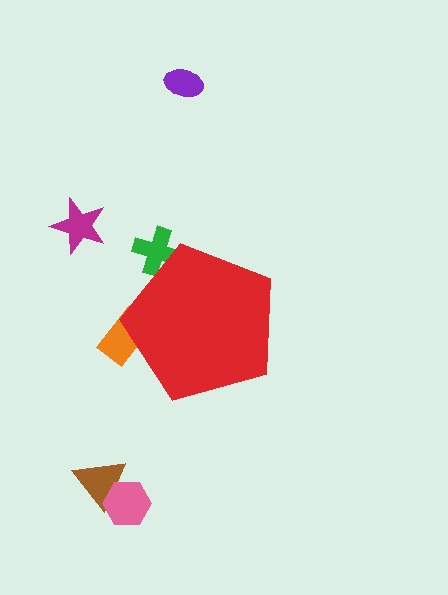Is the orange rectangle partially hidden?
Yes, the orange rectangle is partially hidden behind the red pentagon.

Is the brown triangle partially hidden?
No, the brown triangle is fully visible.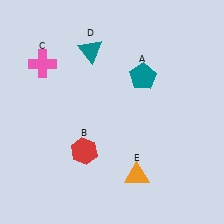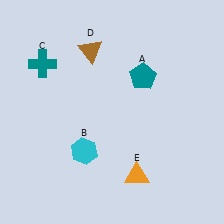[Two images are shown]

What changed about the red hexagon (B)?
In Image 1, B is red. In Image 2, it changed to cyan.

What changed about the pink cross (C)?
In Image 1, C is pink. In Image 2, it changed to teal.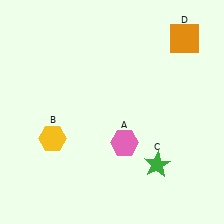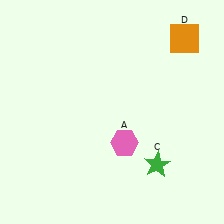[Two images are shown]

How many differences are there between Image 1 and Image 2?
There is 1 difference between the two images.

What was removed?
The yellow hexagon (B) was removed in Image 2.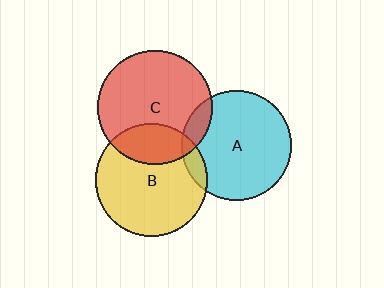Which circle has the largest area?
Circle C (red).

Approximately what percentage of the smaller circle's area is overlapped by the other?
Approximately 10%.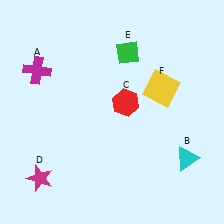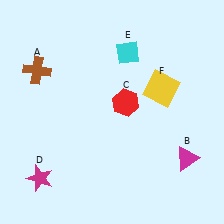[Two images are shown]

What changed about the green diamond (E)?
In Image 1, E is green. In Image 2, it changed to cyan.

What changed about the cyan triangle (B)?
In Image 1, B is cyan. In Image 2, it changed to magenta.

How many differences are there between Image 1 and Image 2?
There are 3 differences between the two images.